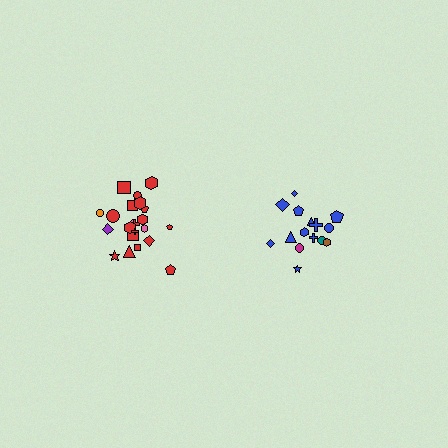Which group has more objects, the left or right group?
The left group.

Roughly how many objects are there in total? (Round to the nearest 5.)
Roughly 35 objects in total.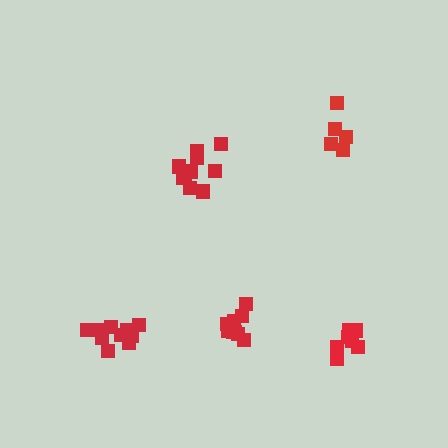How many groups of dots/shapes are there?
There are 5 groups.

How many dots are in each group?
Group 1: 7 dots, Group 2: 9 dots, Group 3: 11 dots, Group 4: 5 dots, Group 5: 11 dots (43 total).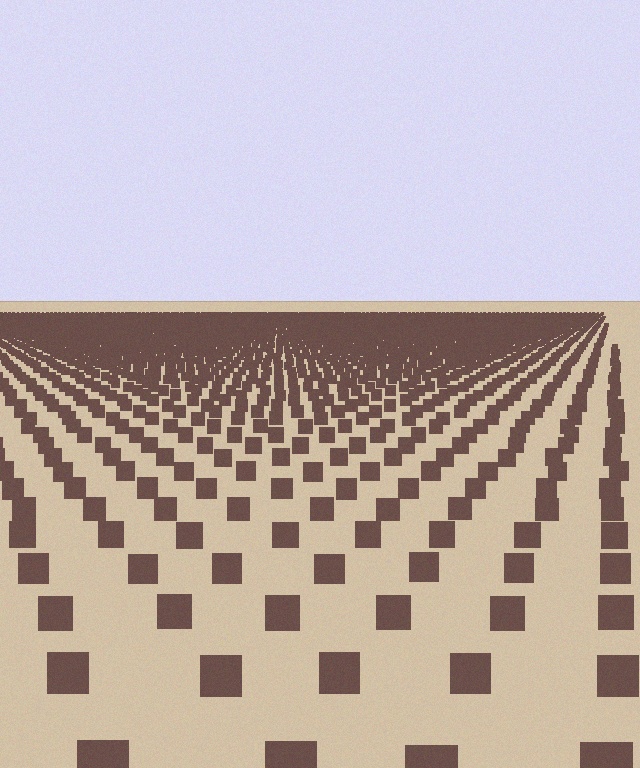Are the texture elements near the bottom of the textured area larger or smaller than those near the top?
Larger. Near the bottom, elements are closer to the viewer and appear at a bigger on-screen size.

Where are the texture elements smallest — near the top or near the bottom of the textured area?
Near the top.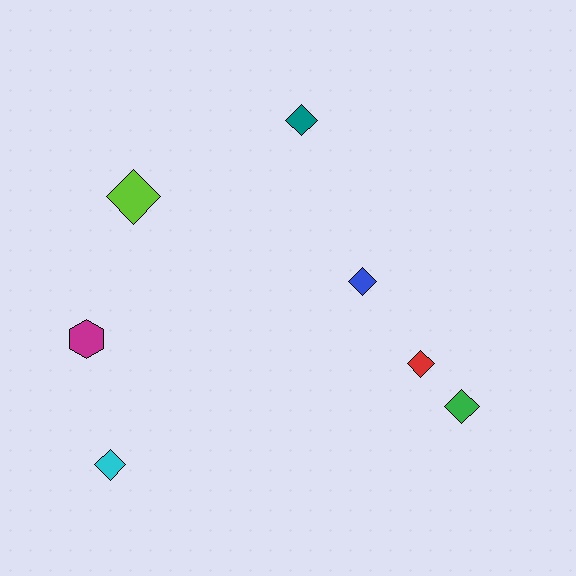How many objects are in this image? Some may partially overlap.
There are 7 objects.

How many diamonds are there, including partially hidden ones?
There are 6 diamonds.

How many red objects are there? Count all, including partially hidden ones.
There is 1 red object.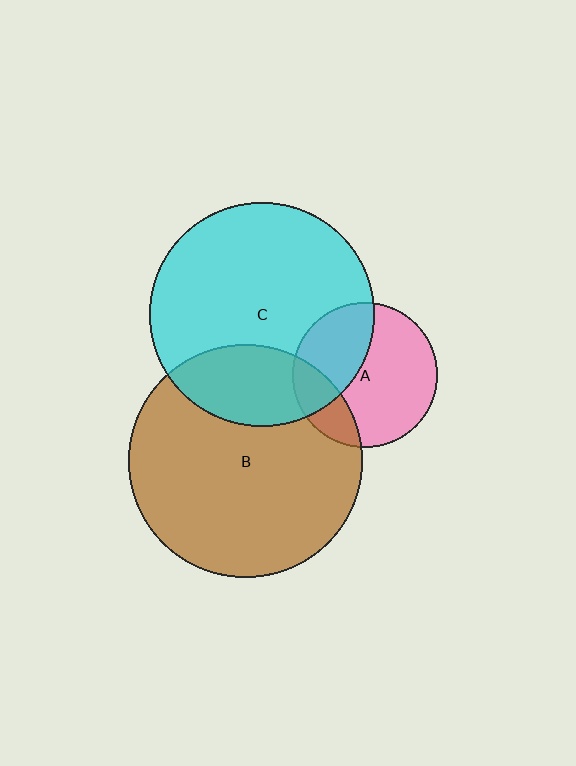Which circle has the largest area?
Circle B (brown).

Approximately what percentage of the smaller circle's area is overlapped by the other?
Approximately 35%.